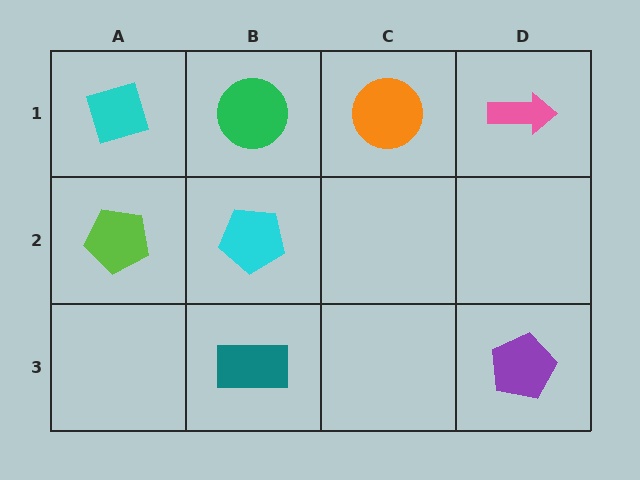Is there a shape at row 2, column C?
No, that cell is empty.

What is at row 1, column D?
A pink arrow.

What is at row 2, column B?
A cyan pentagon.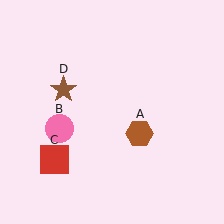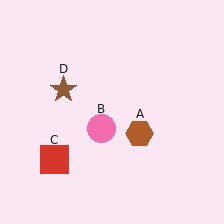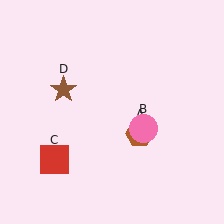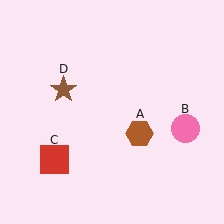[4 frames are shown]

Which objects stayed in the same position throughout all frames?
Brown hexagon (object A) and red square (object C) and brown star (object D) remained stationary.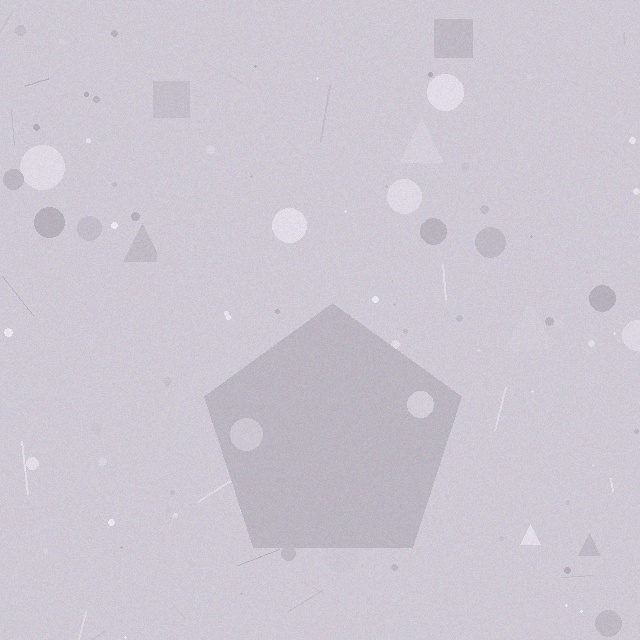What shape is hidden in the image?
A pentagon is hidden in the image.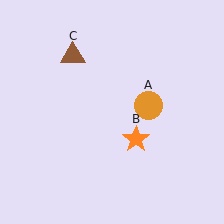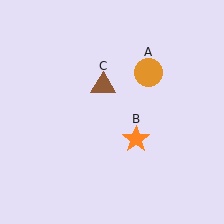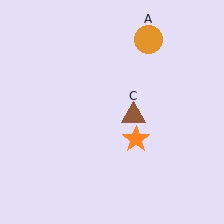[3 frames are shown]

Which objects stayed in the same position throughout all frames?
Orange star (object B) remained stationary.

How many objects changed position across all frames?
2 objects changed position: orange circle (object A), brown triangle (object C).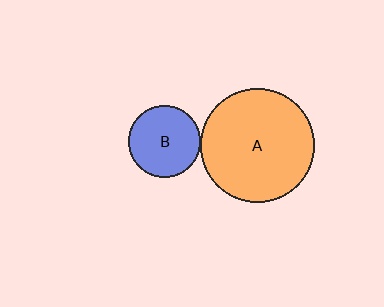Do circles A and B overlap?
Yes.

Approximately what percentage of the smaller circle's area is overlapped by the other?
Approximately 5%.